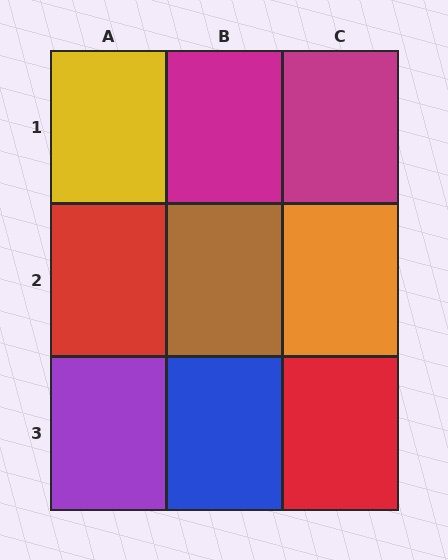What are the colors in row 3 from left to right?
Purple, blue, red.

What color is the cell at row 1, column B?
Magenta.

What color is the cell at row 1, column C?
Magenta.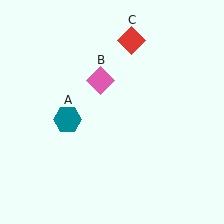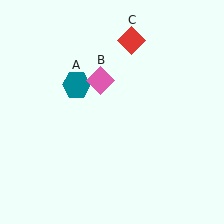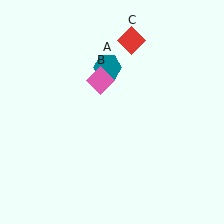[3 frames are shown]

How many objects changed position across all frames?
1 object changed position: teal hexagon (object A).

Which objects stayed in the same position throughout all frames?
Pink diamond (object B) and red diamond (object C) remained stationary.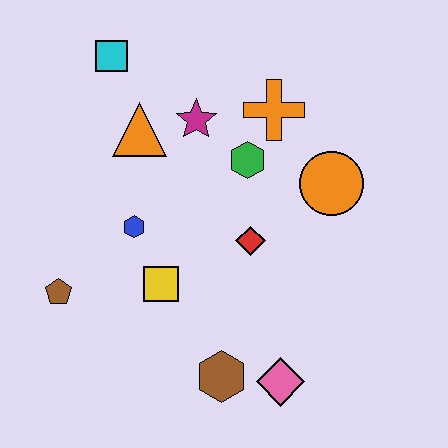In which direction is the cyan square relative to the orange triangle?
The cyan square is above the orange triangle.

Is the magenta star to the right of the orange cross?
No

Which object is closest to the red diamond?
The green hexagon is closest to the red diamond.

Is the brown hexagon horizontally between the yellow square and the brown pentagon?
No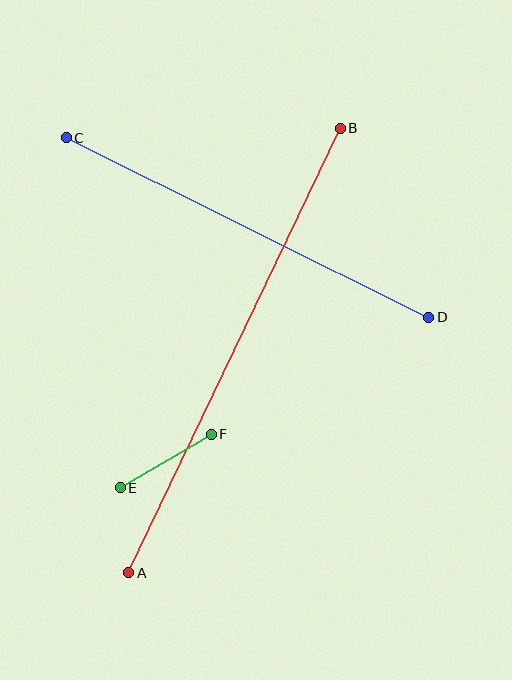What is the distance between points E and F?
The distance is approximately 105 pixels.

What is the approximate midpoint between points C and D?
The midpoint is at approximately (248, 227) pixels.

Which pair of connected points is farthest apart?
Points A and B are farthest apart.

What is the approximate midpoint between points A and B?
The midpoint is at approximately (234, 350) pixels.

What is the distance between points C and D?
The distance is approximately 405 pixels.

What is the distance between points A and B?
The distance is approximately 492 pixels.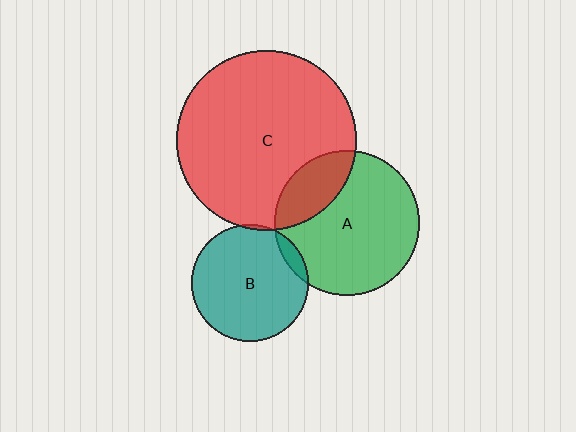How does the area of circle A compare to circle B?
Approximately 1.5 times.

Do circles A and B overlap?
Yes.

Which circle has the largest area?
Circle C (red).